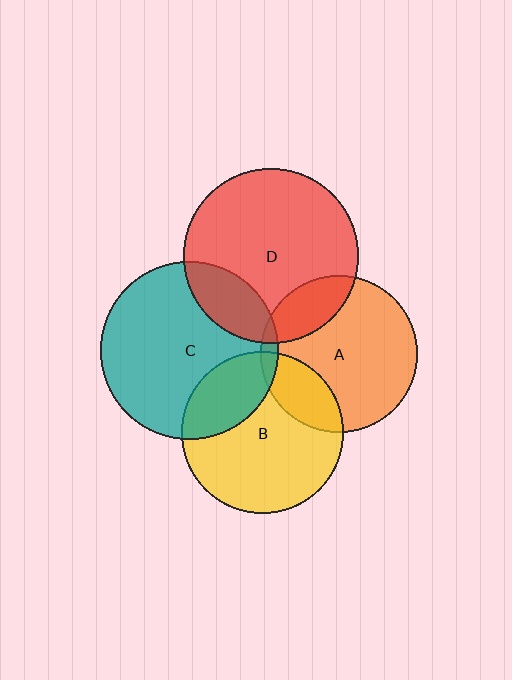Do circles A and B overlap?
Yes.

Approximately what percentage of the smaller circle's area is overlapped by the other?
Approximately 20%.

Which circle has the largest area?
Circle C (teal).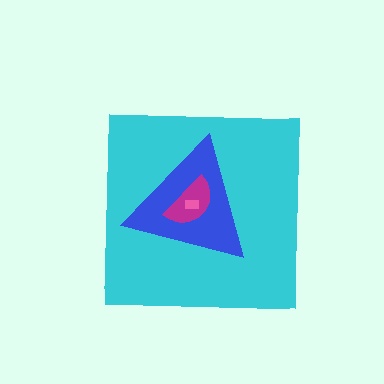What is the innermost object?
The pink rectangle.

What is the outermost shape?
The cyan square.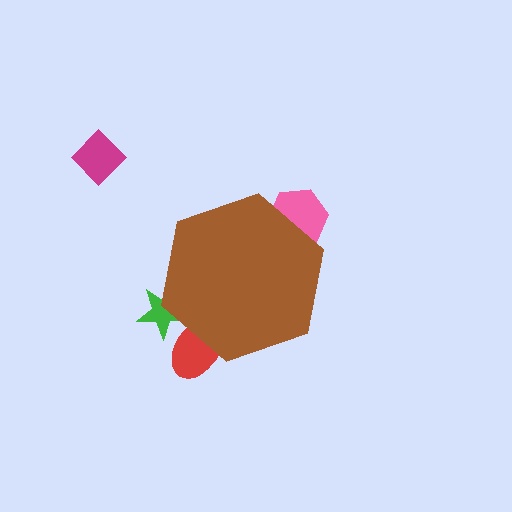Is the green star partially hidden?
Yes, the green star is partially hidden behind the brown hexagon.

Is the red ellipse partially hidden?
Yes, the red ellipse is partially hidden behind the brown hexagon.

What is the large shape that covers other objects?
A brown hexagon.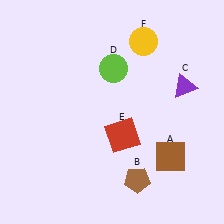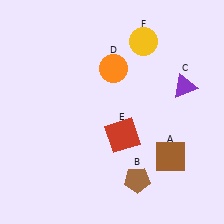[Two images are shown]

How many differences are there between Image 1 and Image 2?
There is 1 difference between the two images.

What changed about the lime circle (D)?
In Image 1, D is lime. In Image 2, it changed to orange.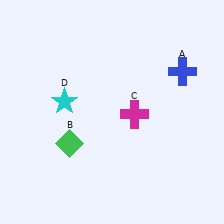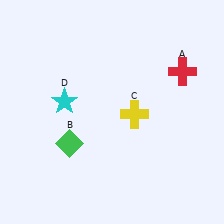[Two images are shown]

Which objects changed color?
A changed from blue to red. C changed from magenta to yellow.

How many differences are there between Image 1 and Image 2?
There are 2 differences between the two images.